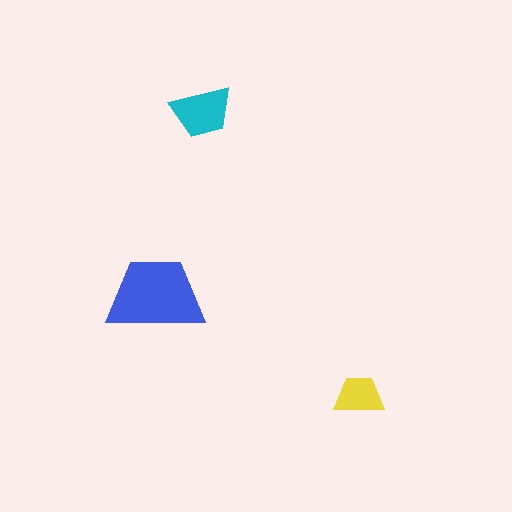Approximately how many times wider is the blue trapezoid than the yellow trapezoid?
About 2 times wider.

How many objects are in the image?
There are 3 objects in the image.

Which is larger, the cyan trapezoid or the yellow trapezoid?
The cyan one.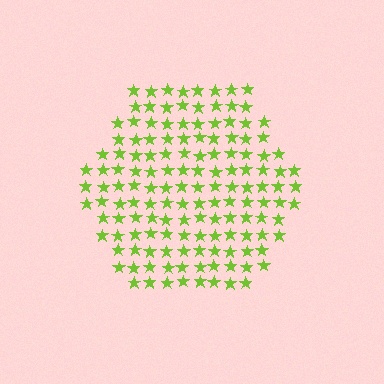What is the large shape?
The large shape is a hexagon.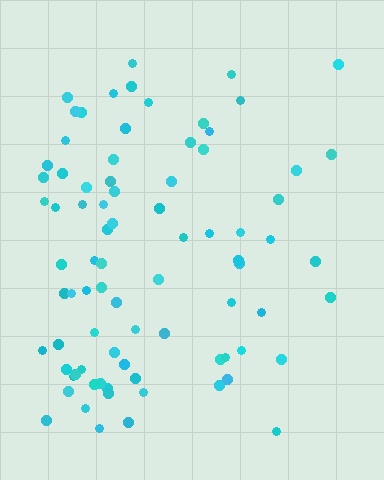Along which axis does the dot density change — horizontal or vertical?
Horizontal.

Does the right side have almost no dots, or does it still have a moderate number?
Still a moderate number, just noticeably fewer than the left.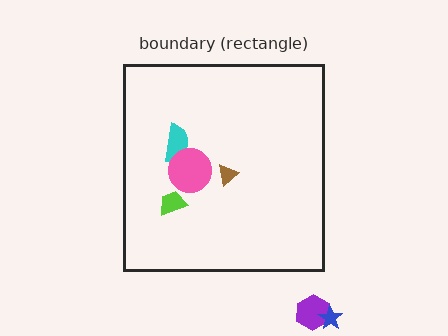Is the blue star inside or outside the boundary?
Outside.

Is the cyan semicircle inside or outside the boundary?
Inside.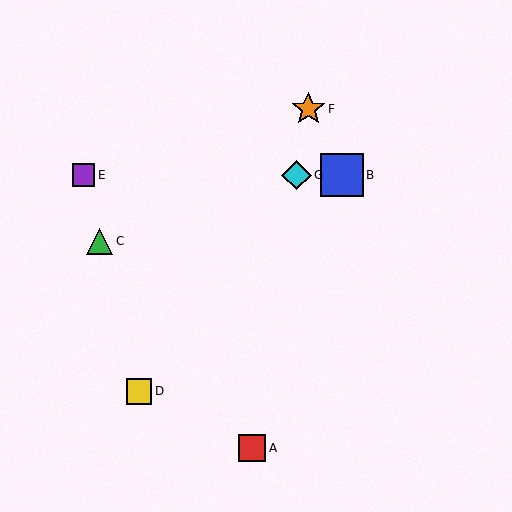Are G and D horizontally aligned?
No, G is at y≈175 and D is at y≈391.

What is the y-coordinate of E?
Object E is at y≈175.